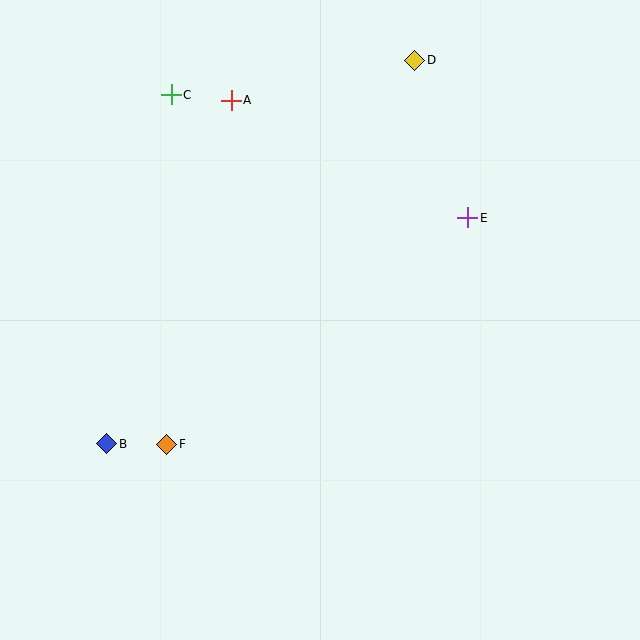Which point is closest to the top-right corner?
Point D is closest to the top-right corner.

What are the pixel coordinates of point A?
Point A is at (231, 100).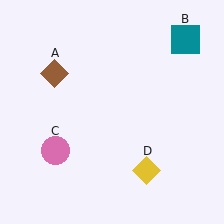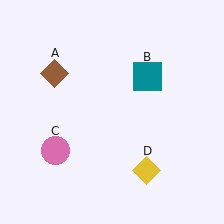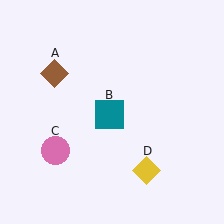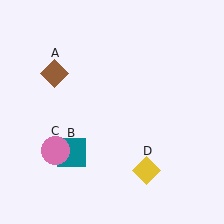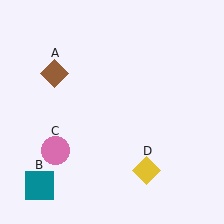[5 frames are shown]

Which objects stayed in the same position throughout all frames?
Brown diamond (object A) and pink circle (object C) and yellow diamond (object D) remained stationary.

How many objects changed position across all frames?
1 object changed position: teal square (object B).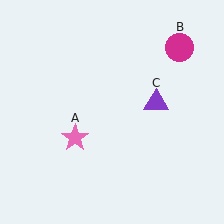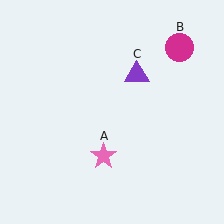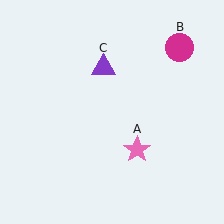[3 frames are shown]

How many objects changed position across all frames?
2 objects changed position: pink star (object A), purple triangle (object C).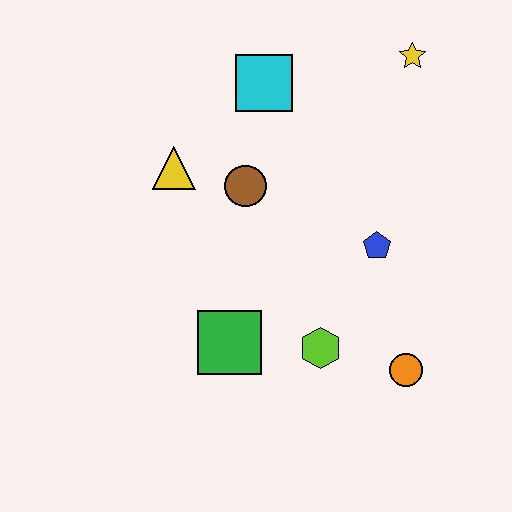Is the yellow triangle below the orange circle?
No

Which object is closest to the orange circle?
The lime hexagon is closest to the orange circle.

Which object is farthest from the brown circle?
The orange circle is farthest from the brown circle.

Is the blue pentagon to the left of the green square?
No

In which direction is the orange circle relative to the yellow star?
The orange circle is below the yellow star.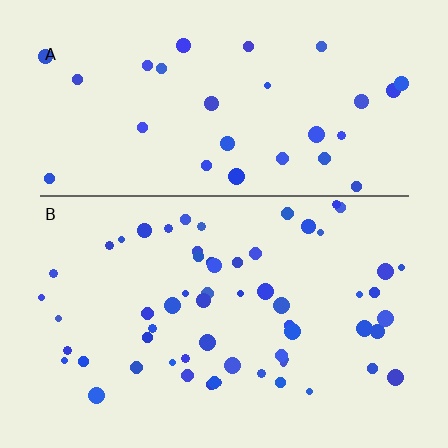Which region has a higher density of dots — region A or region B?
B (the bottom).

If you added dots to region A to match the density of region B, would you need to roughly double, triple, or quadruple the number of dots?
Approximately double.